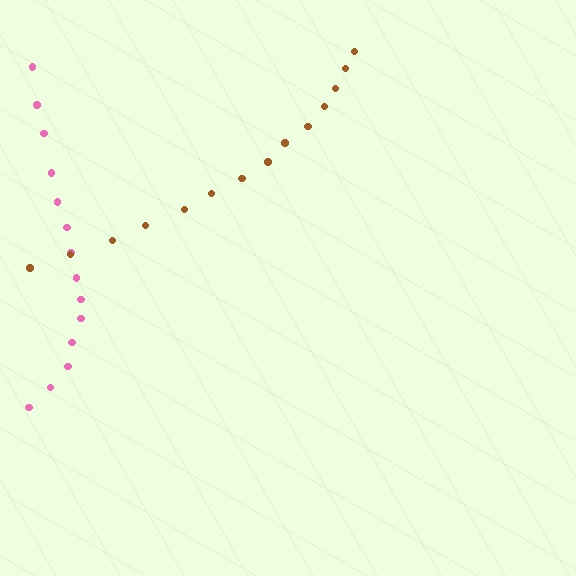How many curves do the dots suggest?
There are 2 distinct paths.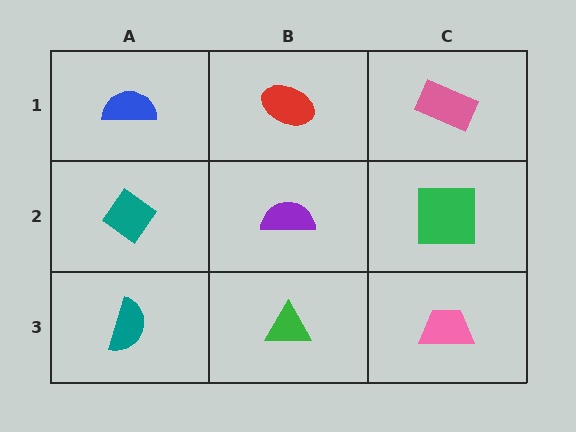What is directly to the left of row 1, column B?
A blue semicircle.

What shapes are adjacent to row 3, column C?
A green square (row 2, column C), a green triangle (row 3, column B).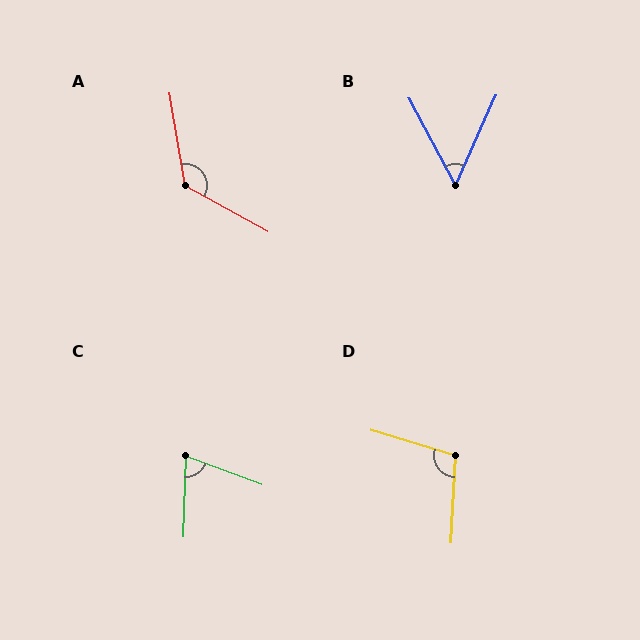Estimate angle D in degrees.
Approximately 104 degrees.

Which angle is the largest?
A, at approximately 128 degrees.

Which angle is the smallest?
B, at approximately 52 degrees.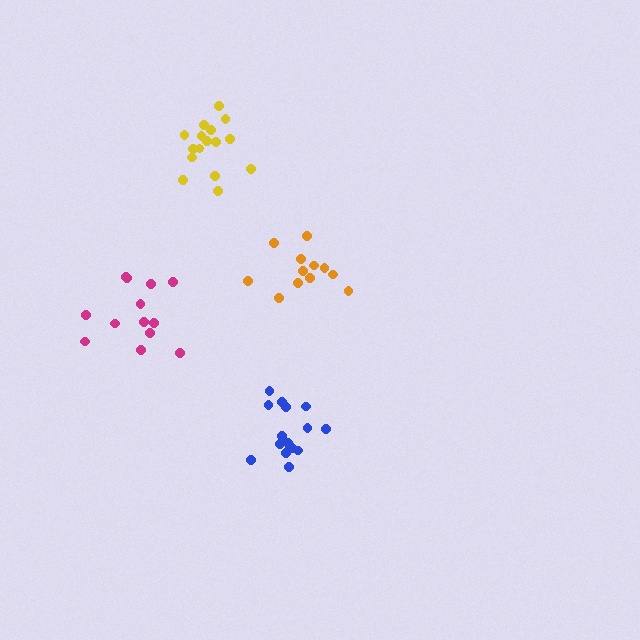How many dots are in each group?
Group 1: 16 dots, Group 2: 13 dots, Group 3: 12 dots, Group 4: 16 dots (57 total).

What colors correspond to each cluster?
The clusters are colored: blue, magenta, orange, yellow.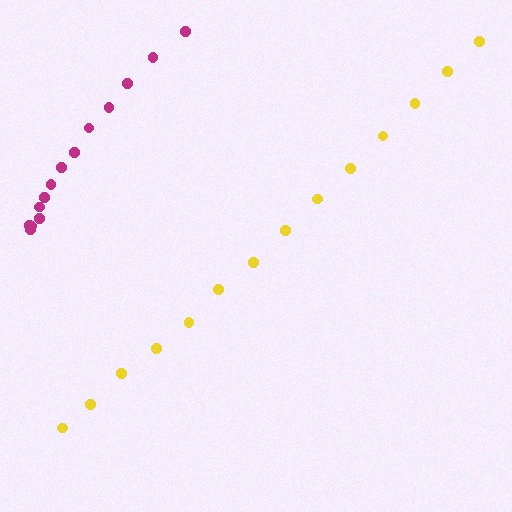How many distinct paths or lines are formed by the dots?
There are 2 distinct paths.